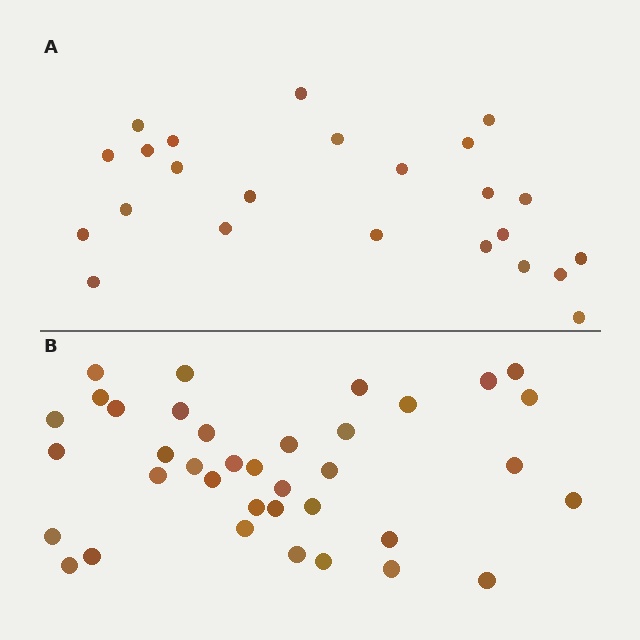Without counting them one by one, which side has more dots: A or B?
Region B (the bottom region) has more dots.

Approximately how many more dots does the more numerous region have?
Region B has approximately 15 more dots than region A.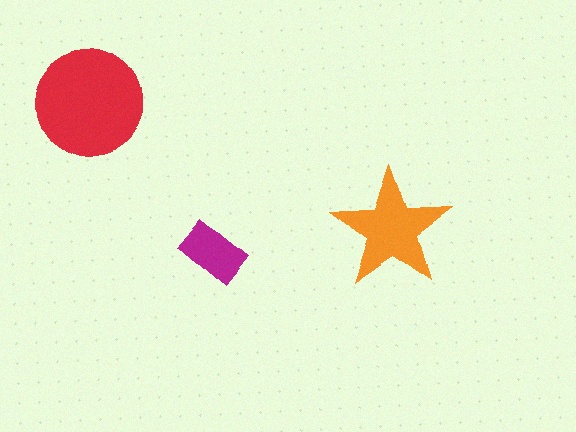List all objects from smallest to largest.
The magenta rectangle, the orange star, the red circle.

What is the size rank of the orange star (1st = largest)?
2nd.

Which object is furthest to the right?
The orange star is rightmost.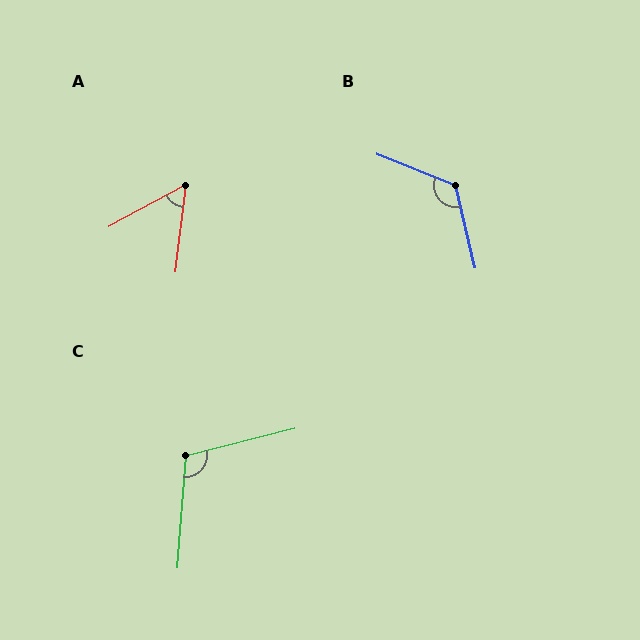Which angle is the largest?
B, at approximately 125 degrees.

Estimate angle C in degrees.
Approximately 108 degrees.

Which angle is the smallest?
A, at approximately 55 degrees.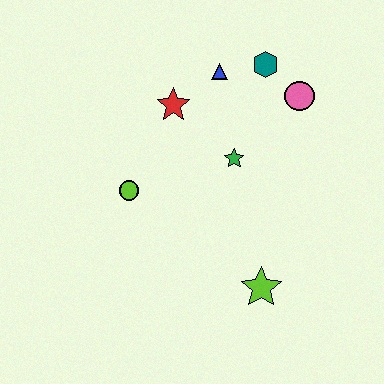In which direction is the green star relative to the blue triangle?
The green star is below the blue triangle.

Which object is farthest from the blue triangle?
The lime star is farthest from the blue triangle.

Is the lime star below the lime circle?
Yes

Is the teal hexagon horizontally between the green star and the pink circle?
Yes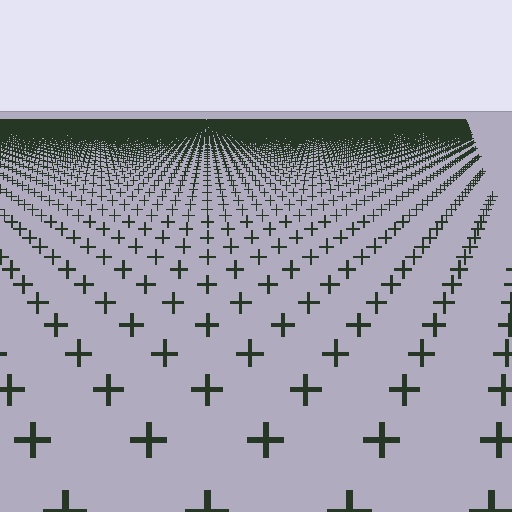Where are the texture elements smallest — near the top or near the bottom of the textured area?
Near the top.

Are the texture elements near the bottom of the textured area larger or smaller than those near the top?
Larger. Near the bottom, elements are closer to the viewer and appear at a bigger on-screen size.